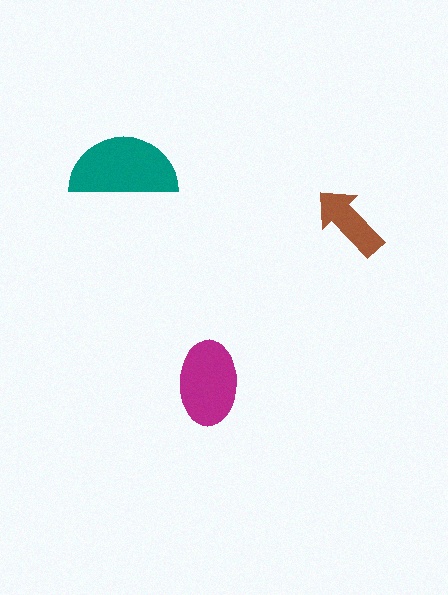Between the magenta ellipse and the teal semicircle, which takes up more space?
The teal semicircle.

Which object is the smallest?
The brown arrow.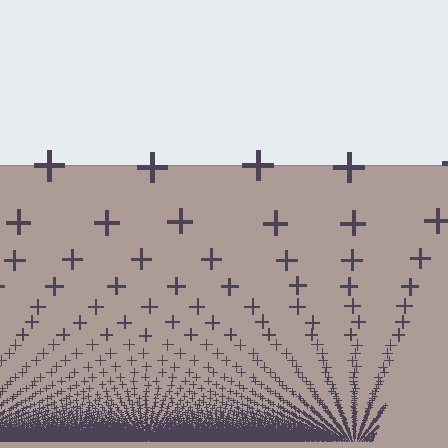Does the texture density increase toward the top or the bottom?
Density increases toward the bottom.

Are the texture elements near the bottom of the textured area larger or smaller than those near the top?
Smaller. The gradient is inverted — elements near the bottom are smaller and denser.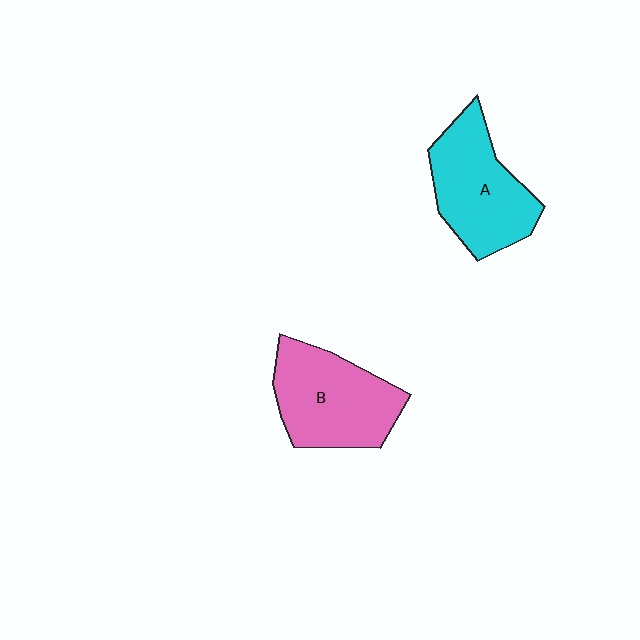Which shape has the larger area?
Shape B (pink).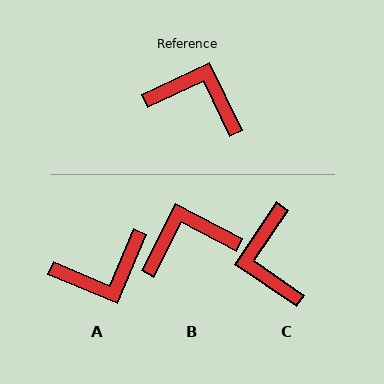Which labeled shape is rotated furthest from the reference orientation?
A, about 138 degrees away.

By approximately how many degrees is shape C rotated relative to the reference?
Approximately 120 degrees counter-clockwise.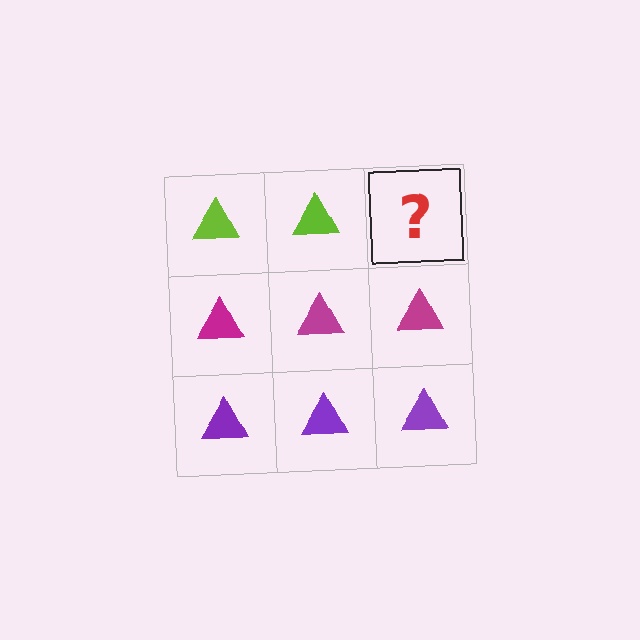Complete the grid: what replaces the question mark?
The question mark should be replaced with a lime triangle.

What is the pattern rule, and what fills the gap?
The rule is that each row has a consistent color. The gap should be filled with a lime triangle.